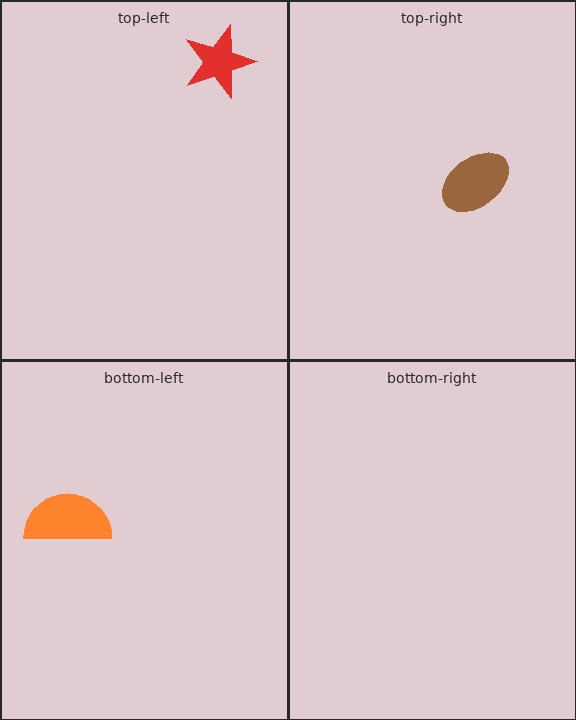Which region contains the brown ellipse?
The top-right region.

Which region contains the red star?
The top-left region.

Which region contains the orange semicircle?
The bottom-left region.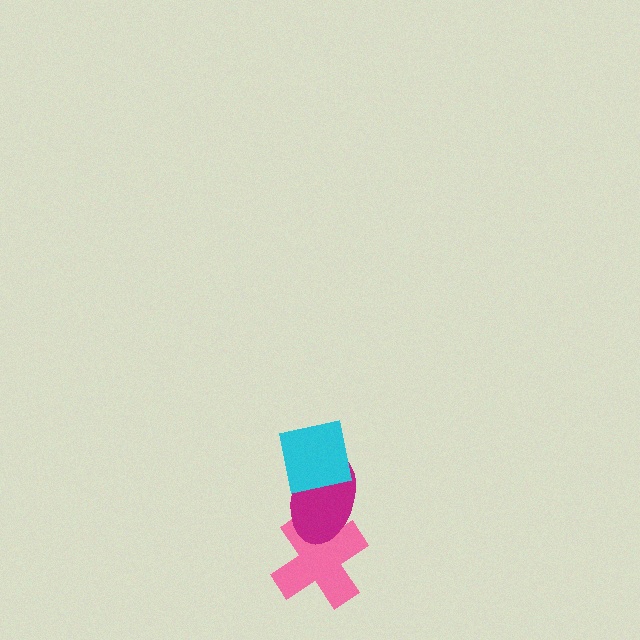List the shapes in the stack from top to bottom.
From top to bottom: the cyan square, the magenta ellipse, the pink cross.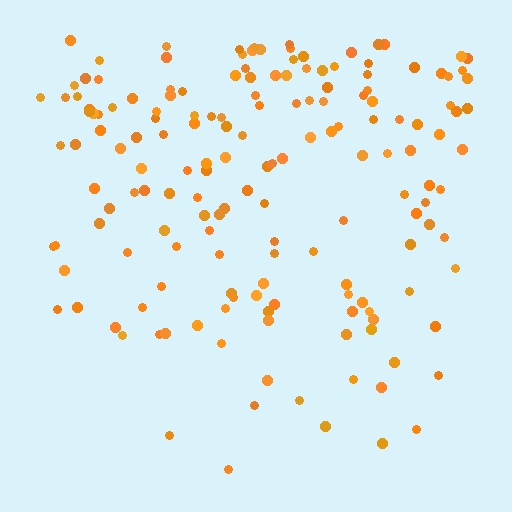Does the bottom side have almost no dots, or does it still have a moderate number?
Still a moderate number, just noticeably fewer than the top.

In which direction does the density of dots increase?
From bottom to top, with the top side densest.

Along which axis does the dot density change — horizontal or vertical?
Vertical.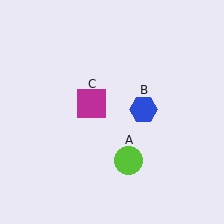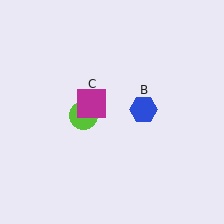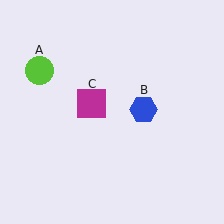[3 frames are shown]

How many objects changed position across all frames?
1 object changed position: lime circle (object A).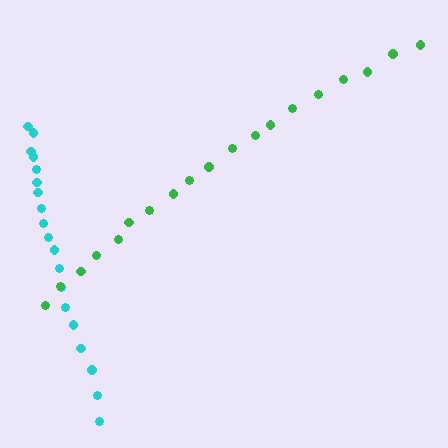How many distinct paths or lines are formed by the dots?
There are 2 distinct paths.